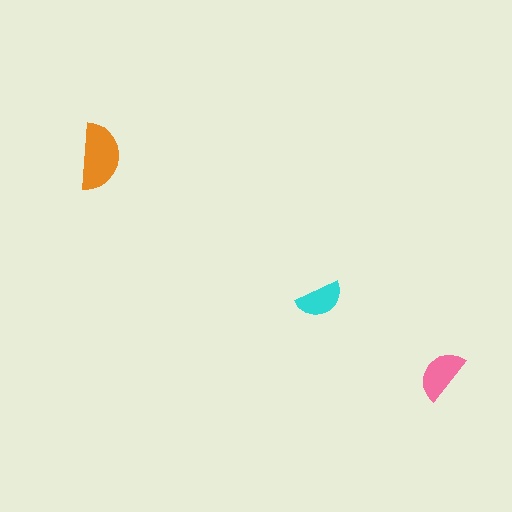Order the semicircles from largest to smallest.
the orange one, the pink one, the cyan one.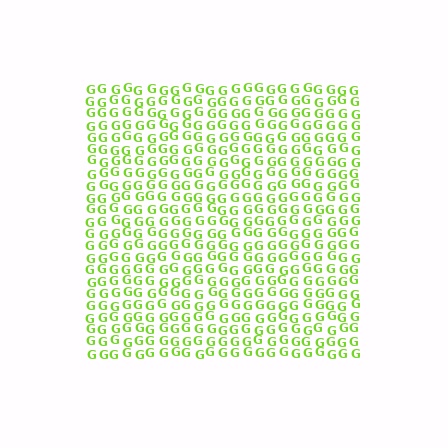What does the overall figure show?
The overall figure shows a square.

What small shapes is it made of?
It is made of small letter G's.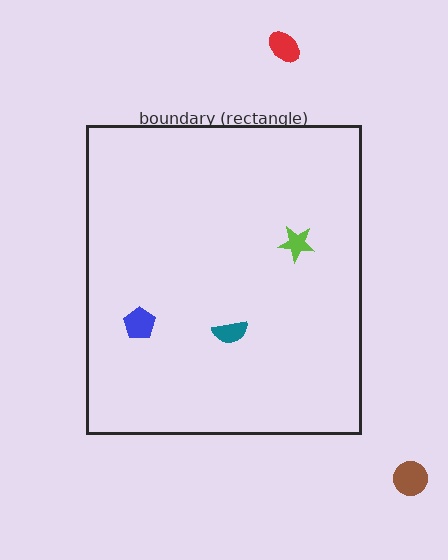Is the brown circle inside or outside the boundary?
Outside.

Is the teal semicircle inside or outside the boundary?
Inside.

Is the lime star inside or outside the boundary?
Inside.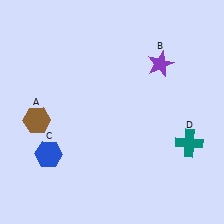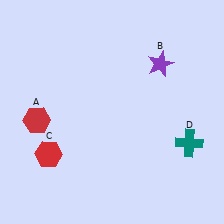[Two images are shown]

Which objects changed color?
A changed from brown to red. C changed from blue to red.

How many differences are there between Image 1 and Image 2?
There are 2 differences between the two images.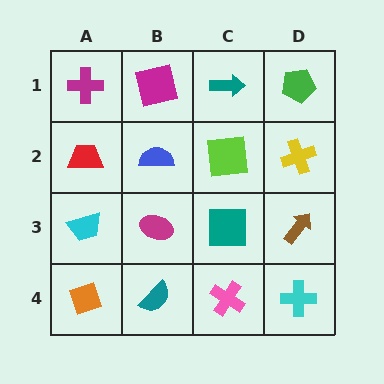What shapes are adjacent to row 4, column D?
A brown arrow (row 3, column D), a pink cross (row 4, column C).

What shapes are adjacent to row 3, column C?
A lime square (row 2, column C), a pink cross (row 4, column C), a magenta ellipse (row 3, column B), a brown arrow (row 3, column D).